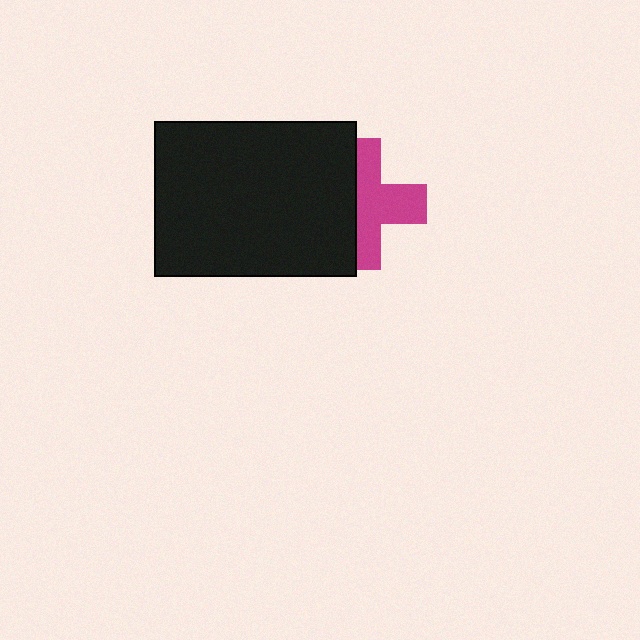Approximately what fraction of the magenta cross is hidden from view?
Roughly 44% of the magenta cross is hidden behind the black rectangle.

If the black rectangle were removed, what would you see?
You would see the complete magenta cross.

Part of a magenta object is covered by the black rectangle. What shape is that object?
It is a cross.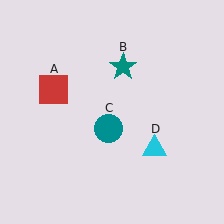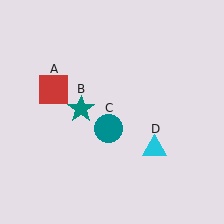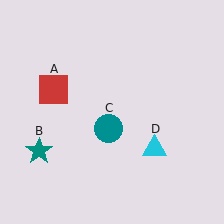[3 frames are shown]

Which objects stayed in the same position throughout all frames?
Red square (object A) and teal circle (object C) and cyan triangle (object D) remained stationary.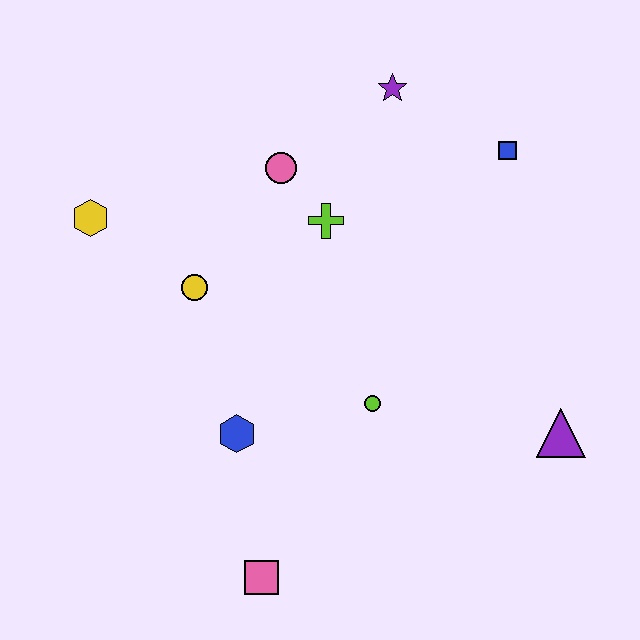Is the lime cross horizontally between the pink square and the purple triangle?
Yes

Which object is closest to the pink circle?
The lime cross is closest to the pink circle.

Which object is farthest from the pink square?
The purple star is farthest from the pink square.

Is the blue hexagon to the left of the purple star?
Yes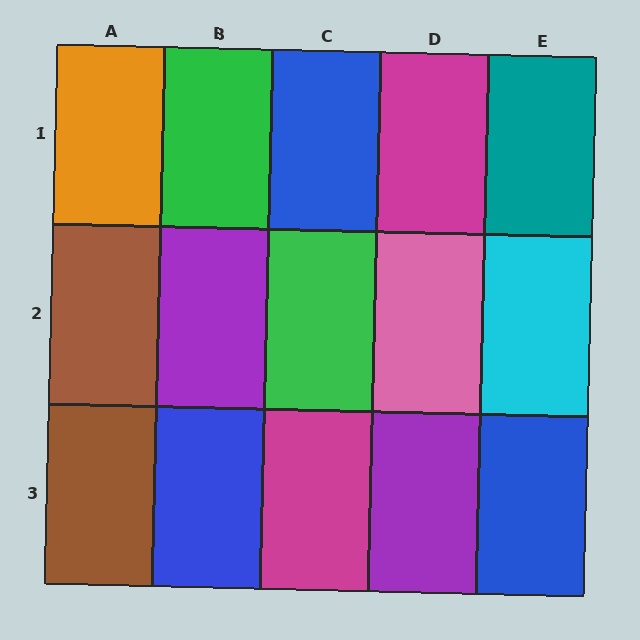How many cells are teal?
1 cell is teal.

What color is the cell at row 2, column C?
Green.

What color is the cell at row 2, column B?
Purple.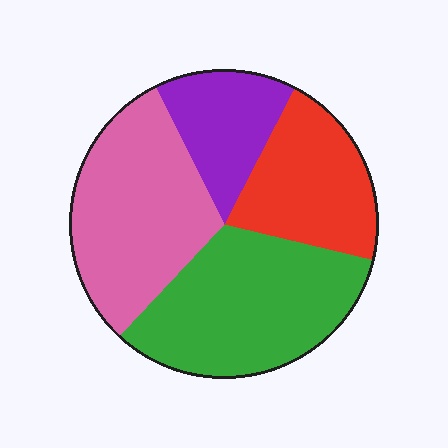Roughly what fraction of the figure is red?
Red takes up about one fifth (1/5) of the figure.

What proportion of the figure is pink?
Pink takes up about one third (1/3) of the figure.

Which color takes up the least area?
Purple, at roughly 15%.